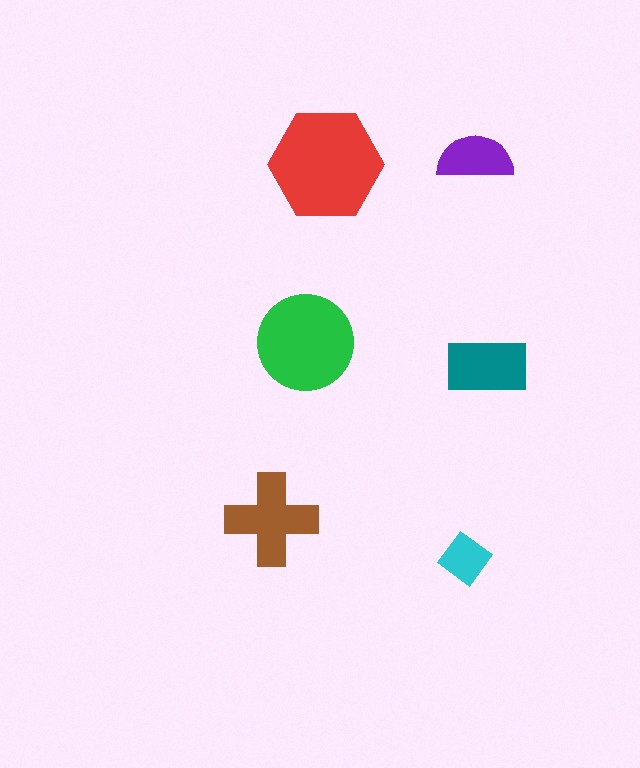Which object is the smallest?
The cyan diamond.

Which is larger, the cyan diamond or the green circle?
The green circle.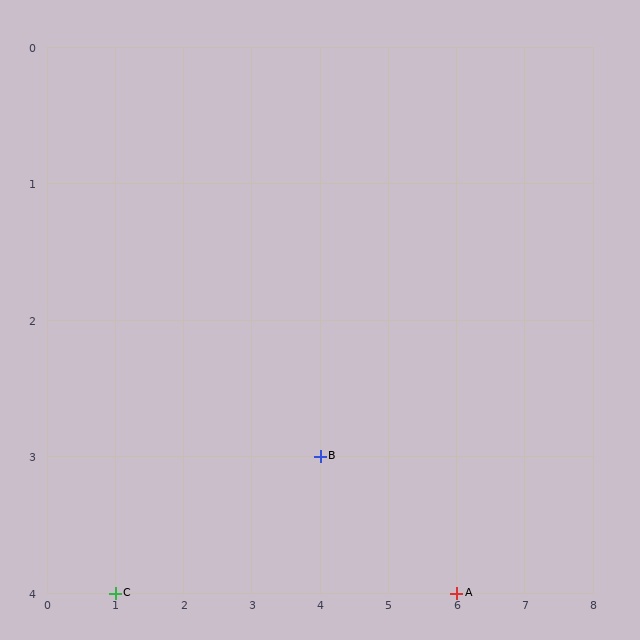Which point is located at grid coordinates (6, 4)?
Point A is at (6, 4).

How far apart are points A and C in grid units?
Points A and C are 5 columns apart.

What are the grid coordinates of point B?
Point B is at grid coordinates (4, 3).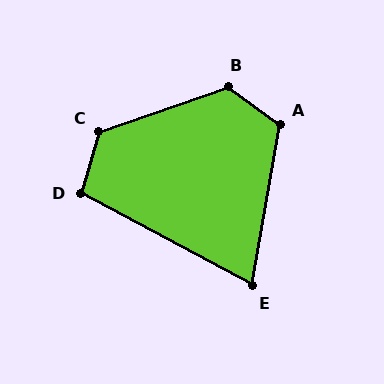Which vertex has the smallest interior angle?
E, at approximately 72 degrees.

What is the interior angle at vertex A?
Approximately 116 degrees (obtuse).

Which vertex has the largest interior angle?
B, at approximately 125 degrees.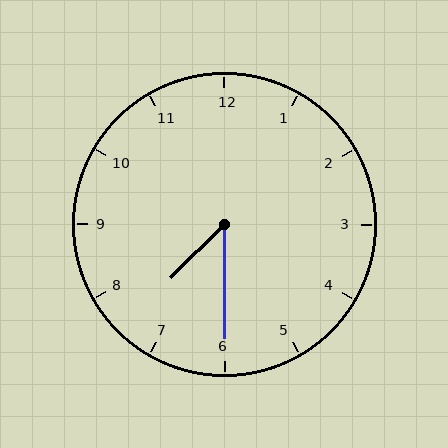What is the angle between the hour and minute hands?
Approximately 45 degrees.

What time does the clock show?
7:30.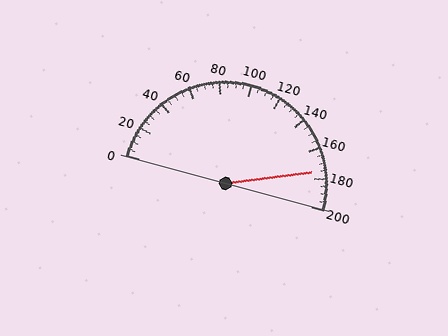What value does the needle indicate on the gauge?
The needle indicates approximately 175.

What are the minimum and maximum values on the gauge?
The gauge ranges from 0 to 200.